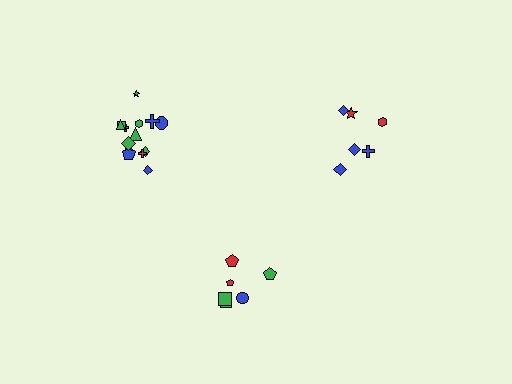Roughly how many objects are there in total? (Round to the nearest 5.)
Roughly 25 objects in total.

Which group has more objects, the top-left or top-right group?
The top-left group.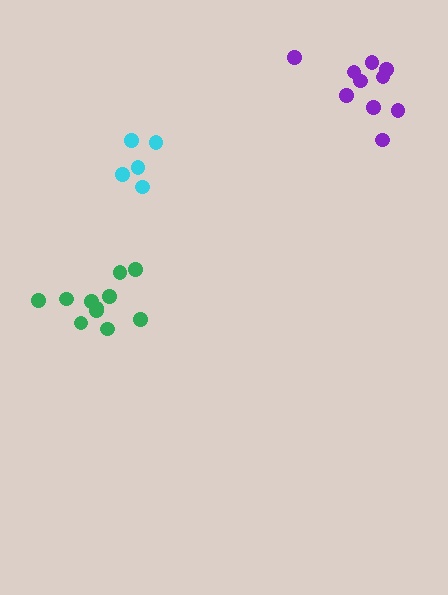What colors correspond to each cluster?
The clusters are colored: cyan, green, purple.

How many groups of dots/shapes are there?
There are 3 groups.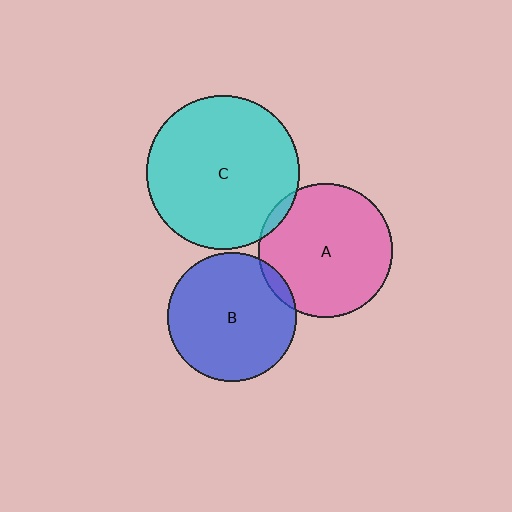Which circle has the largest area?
Circle C (cyan).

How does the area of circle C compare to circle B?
Approximately 1.4 times.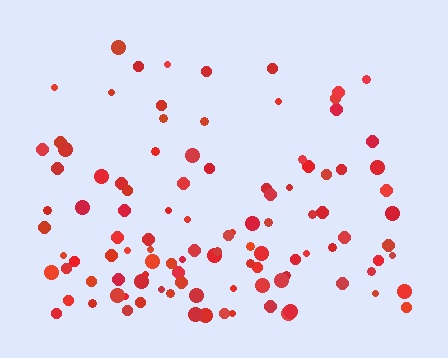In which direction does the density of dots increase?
From top to bottom, with the bottom side densest.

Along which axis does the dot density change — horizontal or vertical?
Vertical.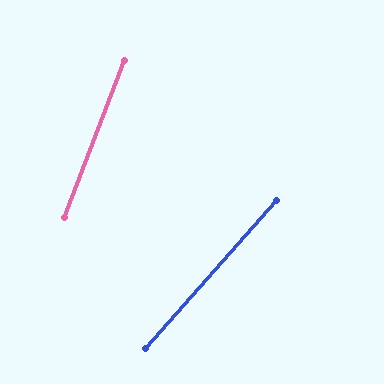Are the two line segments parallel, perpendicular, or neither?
Neither parallel nor perpendicular — they differ by about 21°.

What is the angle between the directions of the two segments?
Approximately 21 degrees.